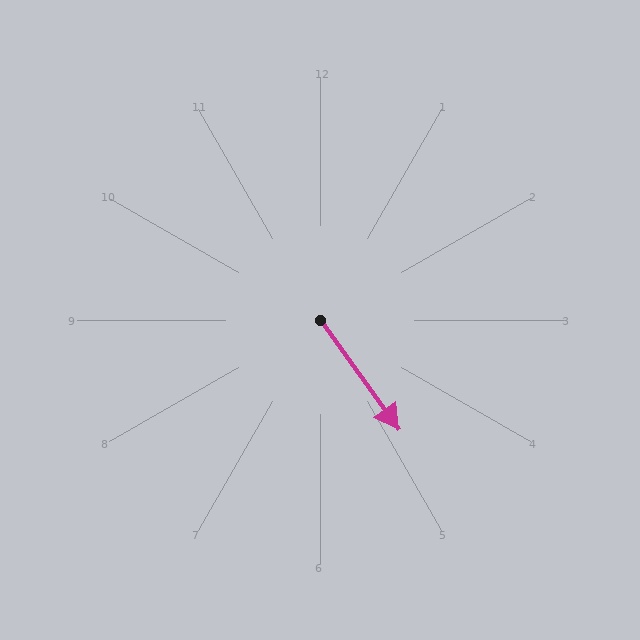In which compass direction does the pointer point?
Southeast.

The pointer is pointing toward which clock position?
Roughly 5 o'clock.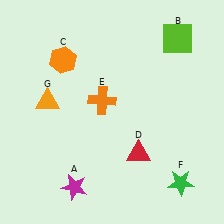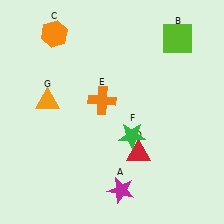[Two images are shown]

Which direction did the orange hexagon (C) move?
The orange hexagon (C) moved up.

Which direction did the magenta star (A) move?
The magenta star (A) moved right.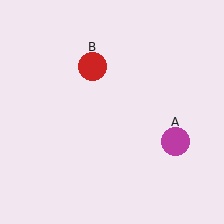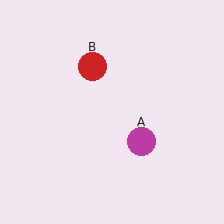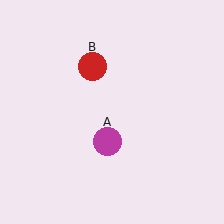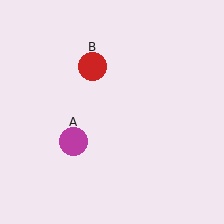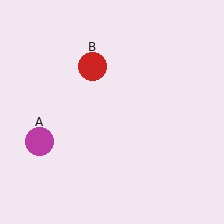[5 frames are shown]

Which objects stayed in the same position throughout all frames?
Red circle (object B) remained stationary.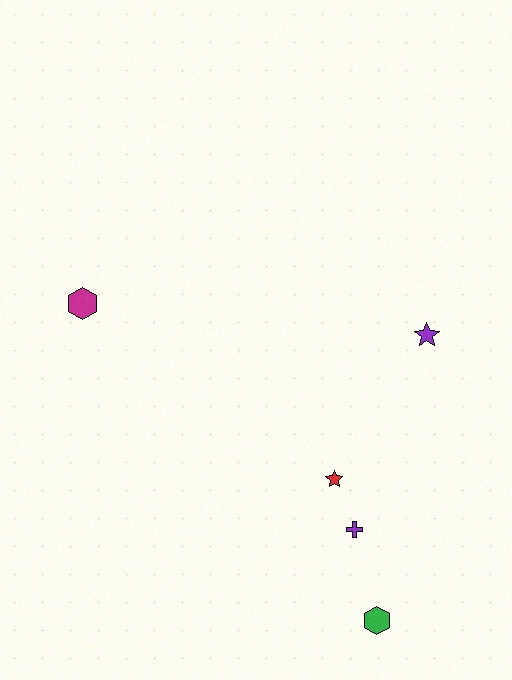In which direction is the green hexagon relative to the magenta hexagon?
The green hexagon is below the magenta hexagon.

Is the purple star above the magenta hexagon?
No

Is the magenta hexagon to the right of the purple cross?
No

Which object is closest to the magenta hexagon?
The red star is closest to the magenta hexagon.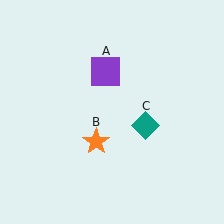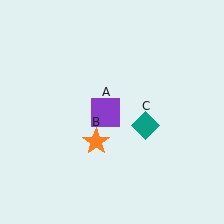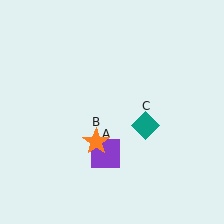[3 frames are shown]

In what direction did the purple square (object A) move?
The purple square (object A) moved down.